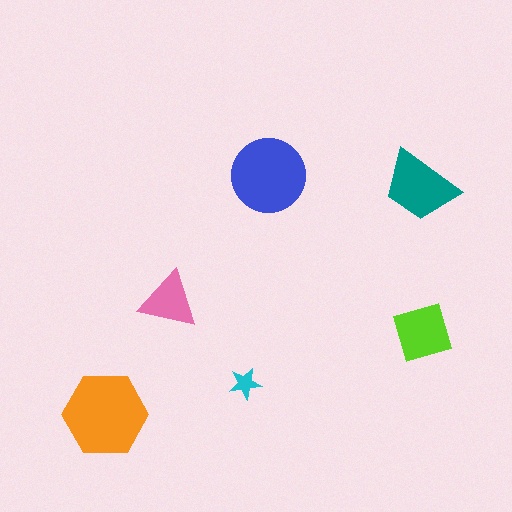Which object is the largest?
The orange hexagon.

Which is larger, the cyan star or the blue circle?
The blue circle.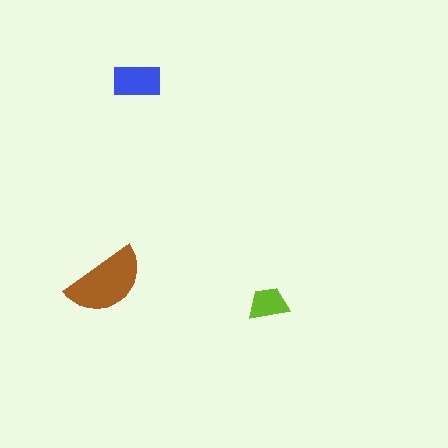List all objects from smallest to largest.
The lime trapezoid, the blue rectangle, the brown semicircle.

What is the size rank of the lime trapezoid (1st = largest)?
3rd.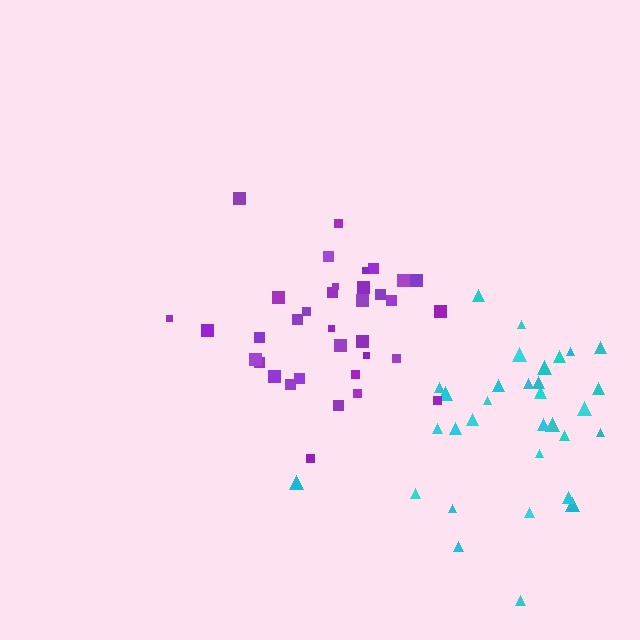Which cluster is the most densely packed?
Purple.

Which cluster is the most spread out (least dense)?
Cyan.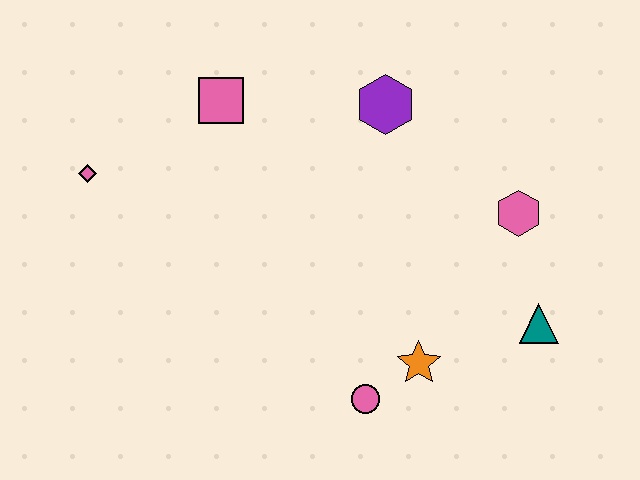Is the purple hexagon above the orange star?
Yes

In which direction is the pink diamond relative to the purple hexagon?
The pink diamond is to the left of the purple hexagon.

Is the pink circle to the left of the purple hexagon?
Yes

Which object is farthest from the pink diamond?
The teal triangle is farthest from the pink diamond.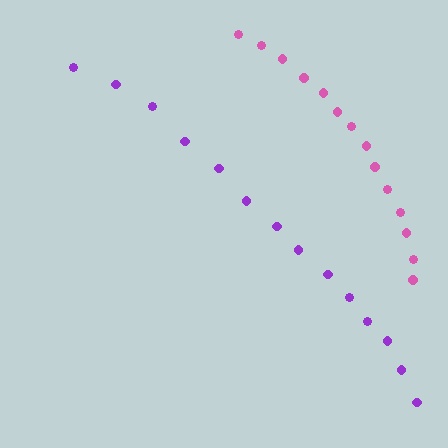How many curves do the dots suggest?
There are 2 distinct paths.